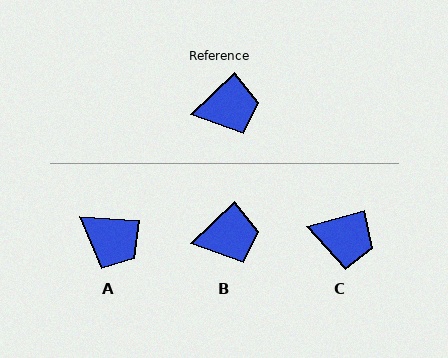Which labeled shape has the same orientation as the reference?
B.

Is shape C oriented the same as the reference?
No, it is off by about 28 degrees.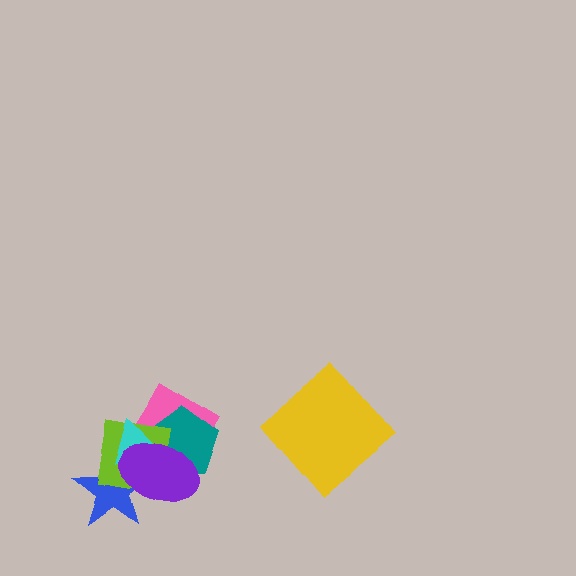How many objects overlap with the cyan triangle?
5 objects overlap with the cyan triangle.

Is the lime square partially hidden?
Yes, it is partially covered by another shape.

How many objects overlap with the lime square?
5 objects overlap with the lime square.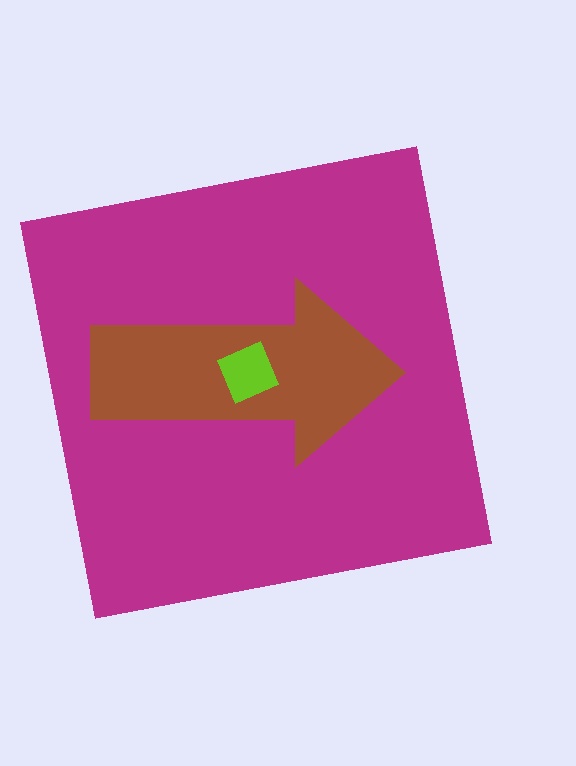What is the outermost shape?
The magenta square.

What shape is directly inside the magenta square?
The brown arrow.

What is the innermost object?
The lime diamond.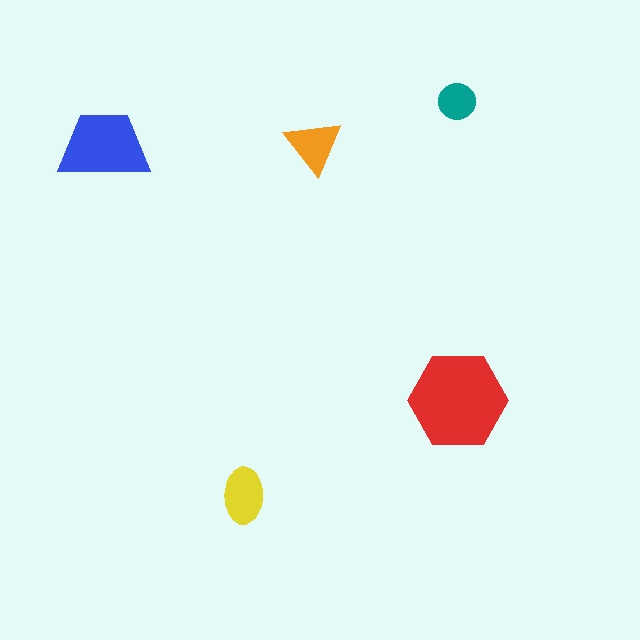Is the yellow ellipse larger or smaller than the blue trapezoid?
Smaller.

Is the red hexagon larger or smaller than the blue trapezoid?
Larger.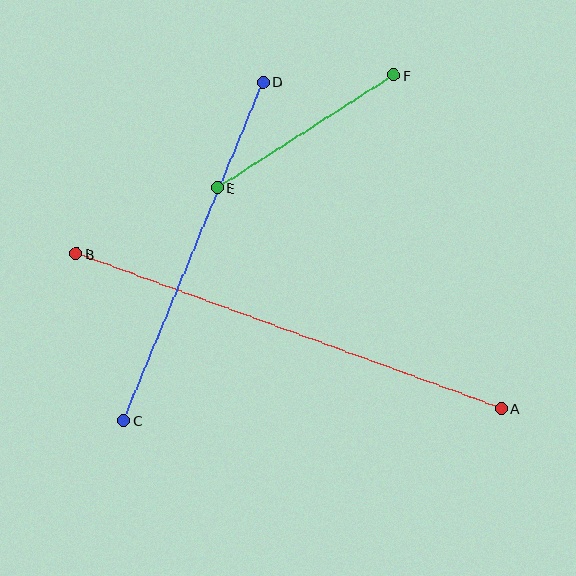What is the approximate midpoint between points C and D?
The midpoint is at approximately (193, 251) pixels.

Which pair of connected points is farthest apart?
Points A and B are farthest apart.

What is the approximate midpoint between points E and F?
The midpoint is at approximately (305, 131) pixels.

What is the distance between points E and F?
The distance is approximately 209 pixels.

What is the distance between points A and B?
The distance is approximately 453 pixels.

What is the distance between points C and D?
The distance is approximately 366 pixels.